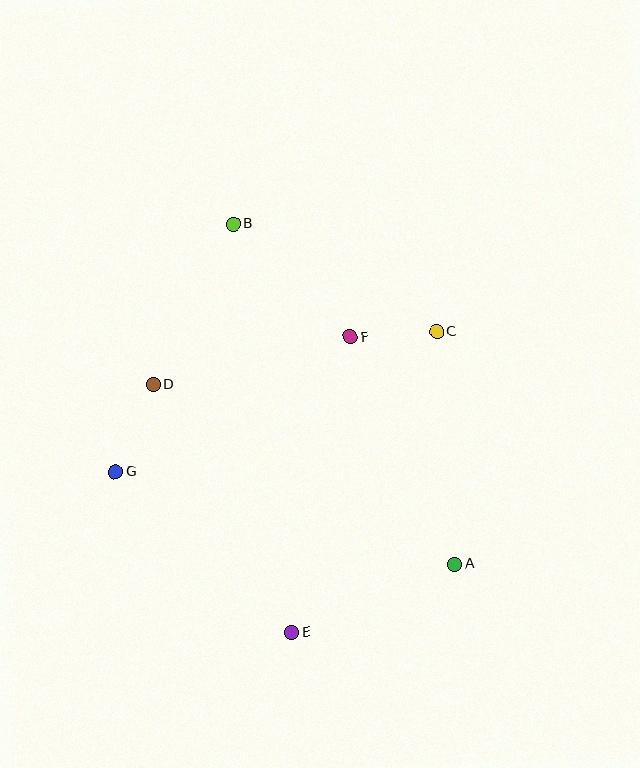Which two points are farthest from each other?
Points B and E are farthest from each other.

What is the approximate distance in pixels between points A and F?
The distance between A and F is approximately 250 pixels.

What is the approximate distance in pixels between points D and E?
The distance between D and E is approximately 284 pixels.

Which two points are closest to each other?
Points C and F are closest to each other.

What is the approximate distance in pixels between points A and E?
The distance between A and E is approximately 177 pixels.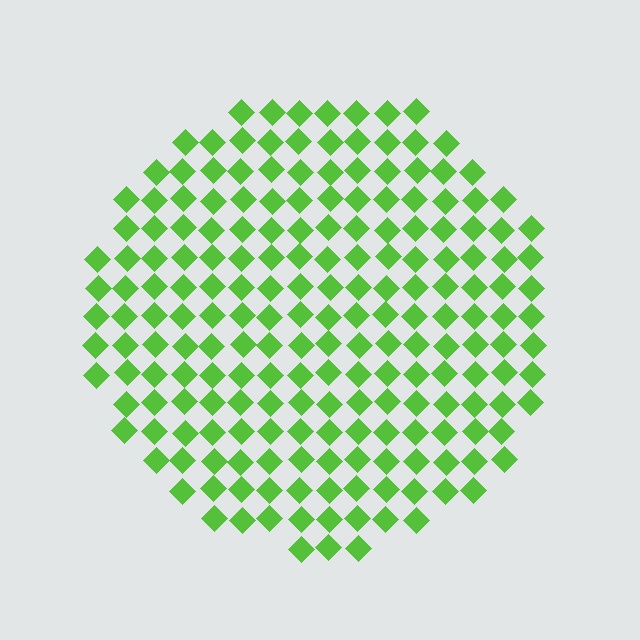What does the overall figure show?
The overall figure shows a circle.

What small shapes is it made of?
It is made of small diamonds.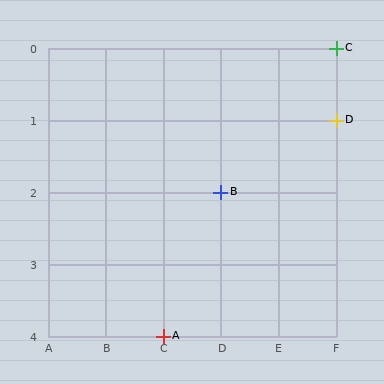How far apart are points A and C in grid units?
Points A and C are 3 columns and 4 rows apart (about 5.0 grid units diagonally).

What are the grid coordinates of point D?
Point D is at grid coordinates (F, 1).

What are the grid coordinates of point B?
Point B is at grid coordinates (D, 2).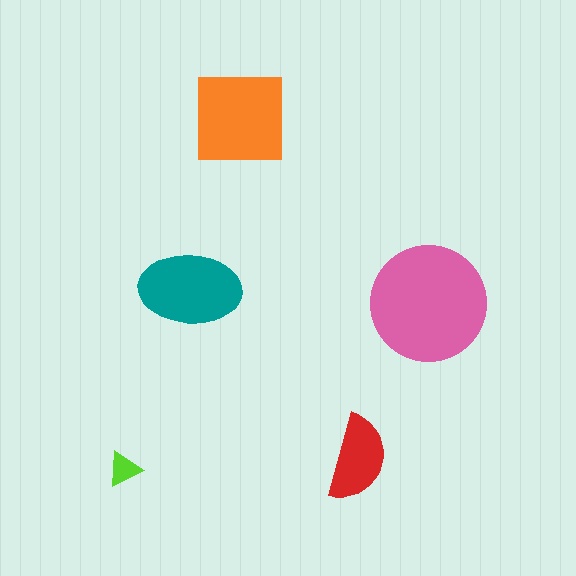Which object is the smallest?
The lime triangle.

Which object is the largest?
The pink circle.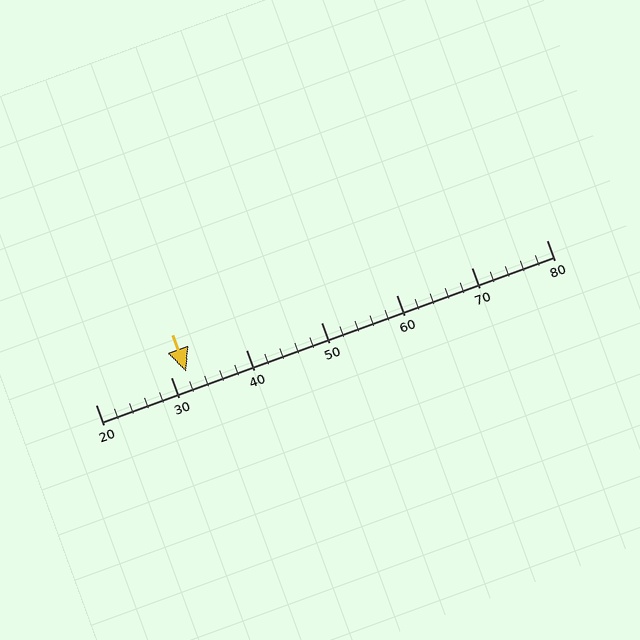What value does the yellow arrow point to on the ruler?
The yellow arrow points to approximately 32.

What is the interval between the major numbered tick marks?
The major tick marks are spaced 10 units apart.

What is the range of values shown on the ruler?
The ruler shows values from 20 to 80.